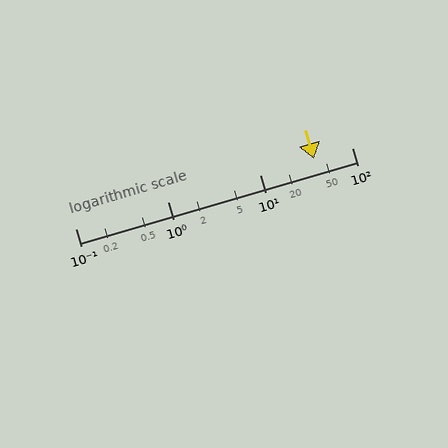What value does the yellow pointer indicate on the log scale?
The pointer indicates approximately 39.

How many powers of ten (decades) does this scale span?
The scale spans 3 decades, from 0.1 to 100.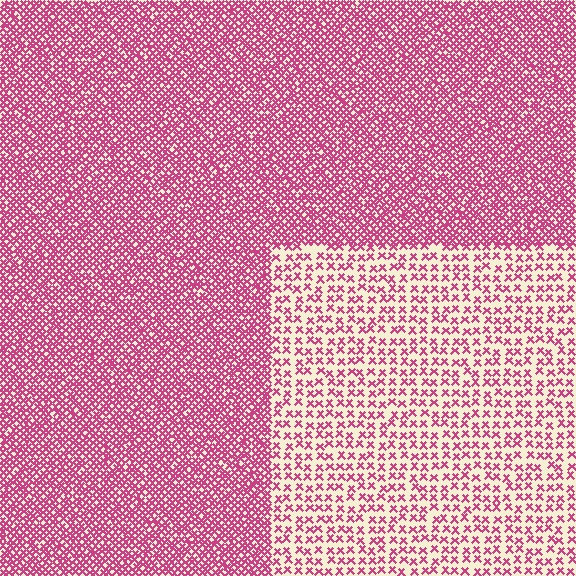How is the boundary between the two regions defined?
The boundary is defined by a change in element density (approximately 2.5x ratio). All elements are the same color, size, and shape.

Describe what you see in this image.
The image contains small magenta elements arranged at two different densities. A rectangle-shaped region is visible where the elements are less densely packed than the surrounding area.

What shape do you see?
I see a rectangle.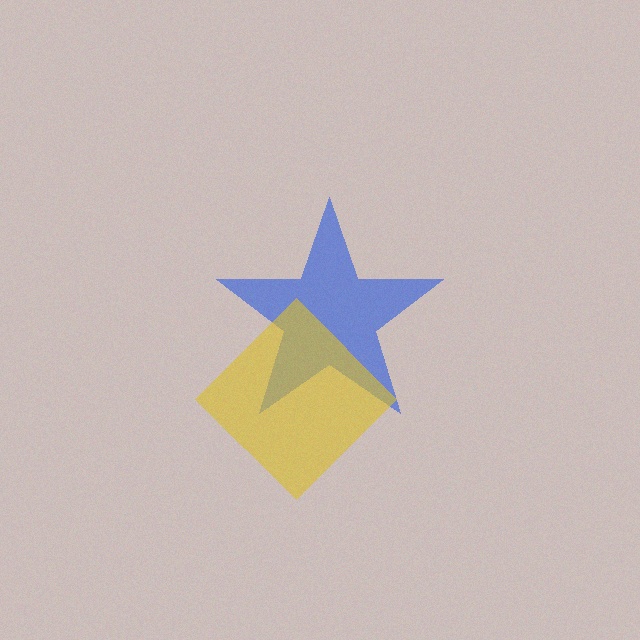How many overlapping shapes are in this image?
There are 2 overlapping shapes in the image.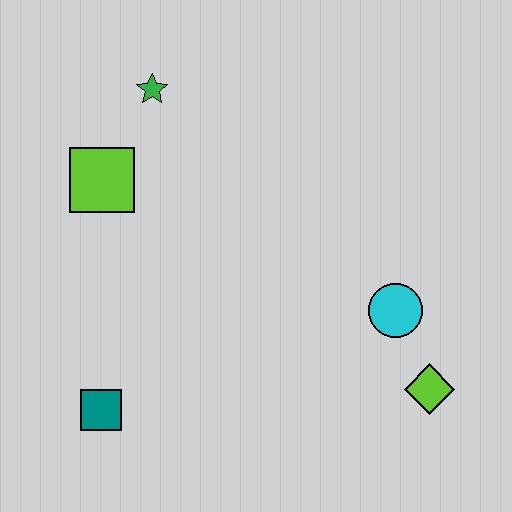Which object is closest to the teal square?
The lime square is closest to the teal square.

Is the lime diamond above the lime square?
No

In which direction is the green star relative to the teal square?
The green star is above the teal square.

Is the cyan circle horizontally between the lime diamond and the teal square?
Yes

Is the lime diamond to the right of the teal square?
Yes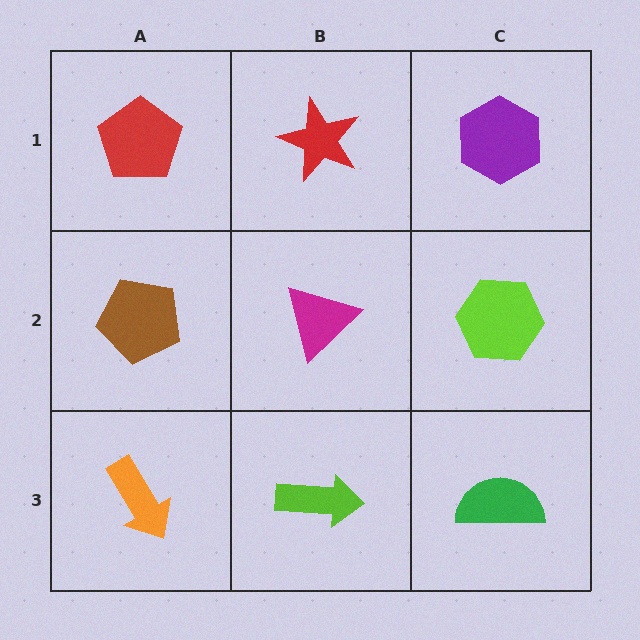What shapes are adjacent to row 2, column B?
A red star (row 1, column B), a lime arrow (row 3, column B), a brown pentagon (row 2, column A), a lime hexagon (row 2, column C).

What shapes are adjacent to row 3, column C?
A lime hexagon (row 2, column C), a lime arrow (row 3, column B).